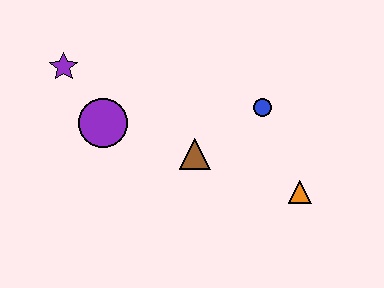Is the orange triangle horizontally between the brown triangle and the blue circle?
No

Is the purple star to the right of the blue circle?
No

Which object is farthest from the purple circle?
The orange triangle is farthest from the purple circle.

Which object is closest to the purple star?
The purple circle is closest to the purple star.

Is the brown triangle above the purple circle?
No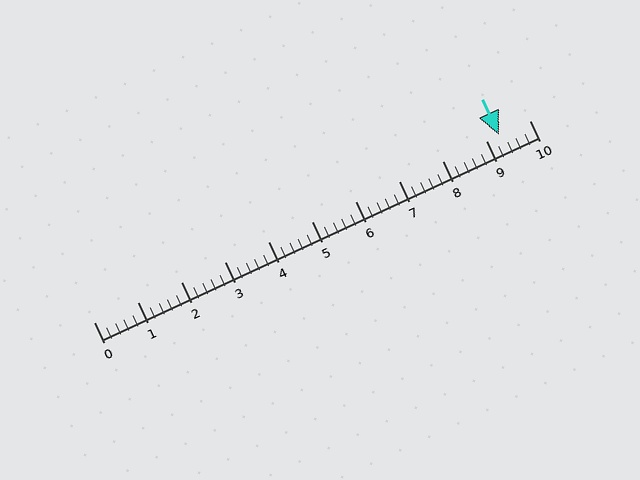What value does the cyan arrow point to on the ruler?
The cyan arrow points to approximately 9.3.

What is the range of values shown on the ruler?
The ruler shows values from 0 to 10.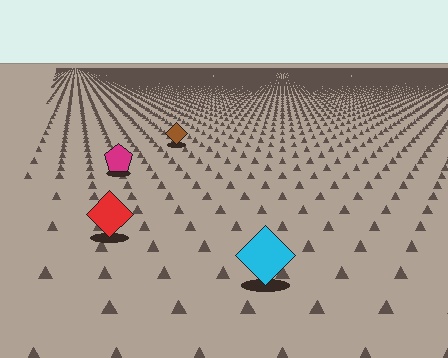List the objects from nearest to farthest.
From nearest to farthest: the cyan diamond, the red diamond, the magenta pentagon, the brown diamond.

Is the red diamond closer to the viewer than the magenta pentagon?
Yes. The red diamond is closer — you can tell from the texture gradient: the ground texture is coarser near it.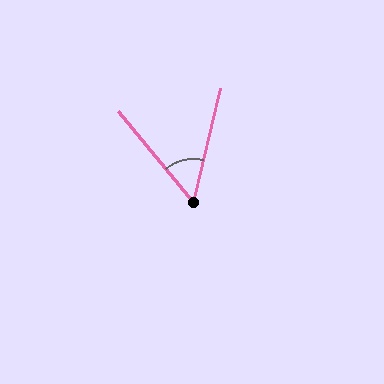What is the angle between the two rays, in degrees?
Approximately 53 degrees.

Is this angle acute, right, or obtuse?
It is acute.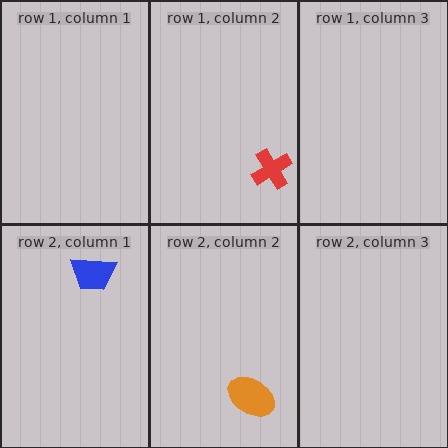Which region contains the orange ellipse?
The row 2, column 2 region.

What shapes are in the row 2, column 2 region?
The orange ellipse.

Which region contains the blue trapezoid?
The row 2, column 1 region.